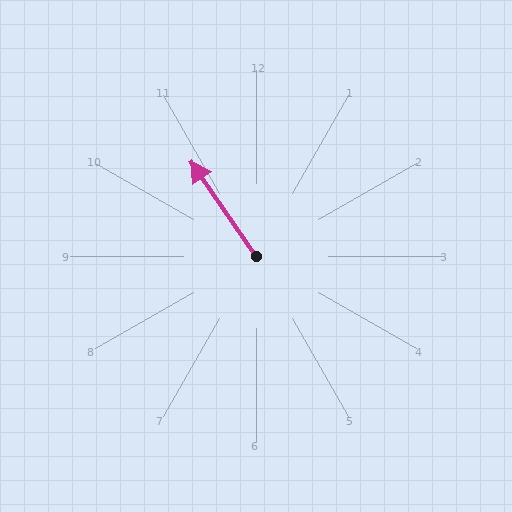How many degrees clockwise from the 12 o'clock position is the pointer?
Approximately 326 degrees.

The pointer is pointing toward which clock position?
Roughly 11 o'clock.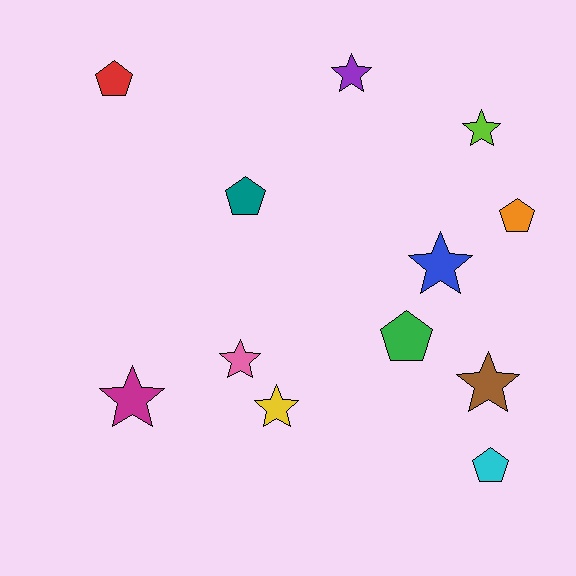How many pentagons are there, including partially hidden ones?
There are 5 pentagons.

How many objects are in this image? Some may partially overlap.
There are 12 objects.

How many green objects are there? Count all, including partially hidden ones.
There is 1 green object.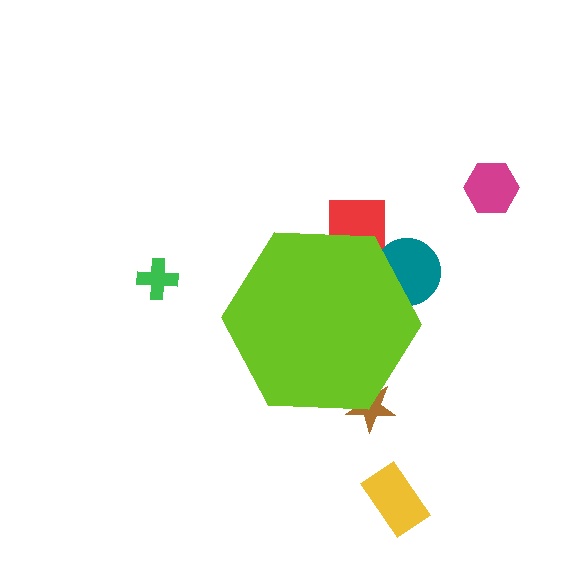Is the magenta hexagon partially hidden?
No, the magenta hexagon is fully visible.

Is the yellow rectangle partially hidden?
No, the yellow rectangle is fully visible.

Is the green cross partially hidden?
No, the green cross is fully visible.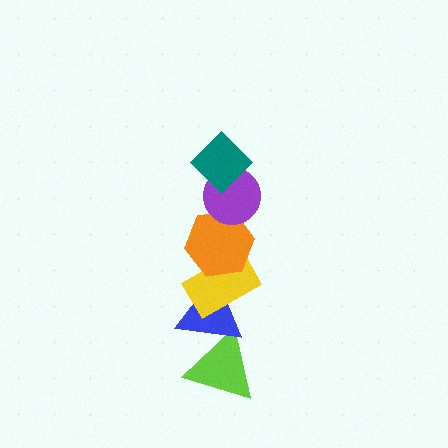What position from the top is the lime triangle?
The lime triangle is 6th from the top.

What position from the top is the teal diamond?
The teal diamond is 1st from the top.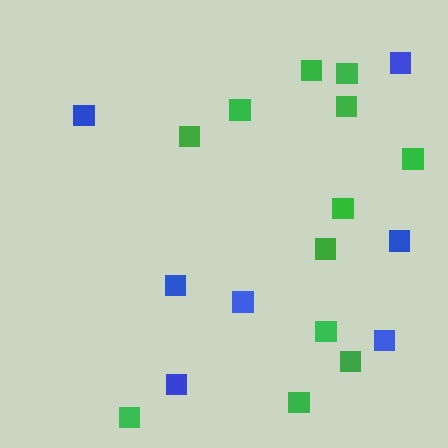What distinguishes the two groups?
There are 2 groups: one group of blue squares (7) and one group of green squares (12).